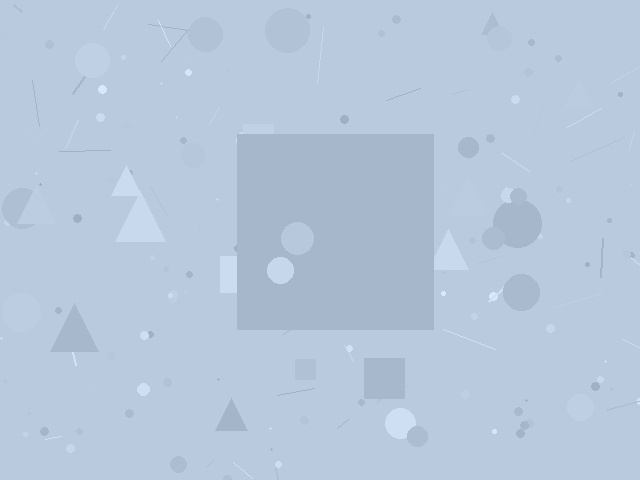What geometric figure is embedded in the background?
A square is embedded in the background.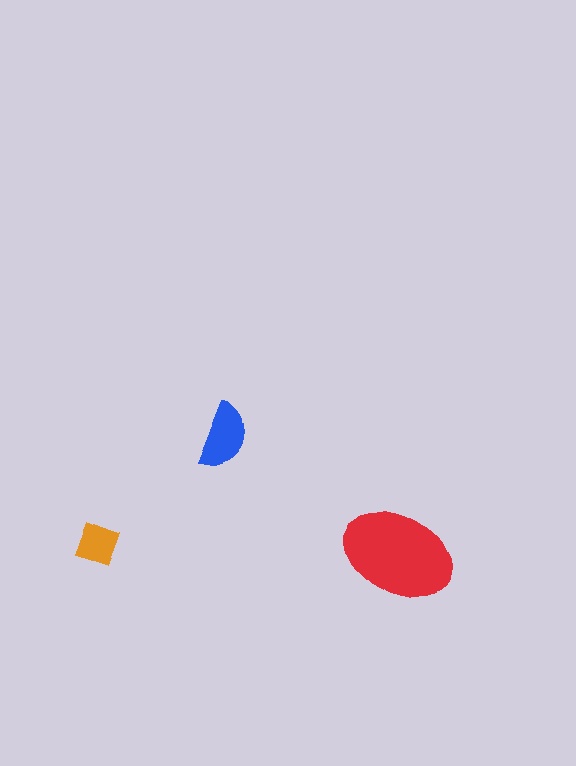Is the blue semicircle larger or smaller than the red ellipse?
Smaller.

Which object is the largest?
The red ellipse.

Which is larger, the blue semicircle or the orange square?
The blue semicircle.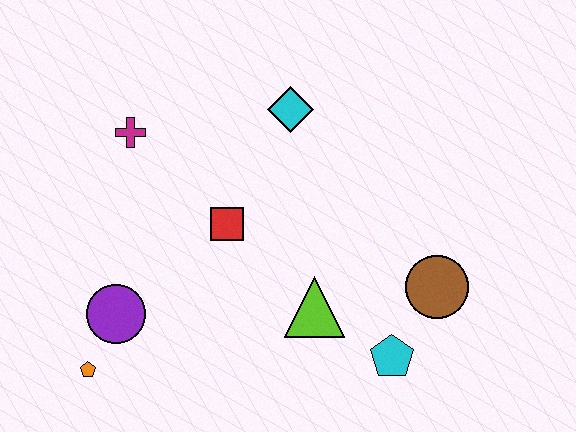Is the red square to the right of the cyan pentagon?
No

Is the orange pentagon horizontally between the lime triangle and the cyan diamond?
No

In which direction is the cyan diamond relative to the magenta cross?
The cyan diamond is to the right of the magenta cross.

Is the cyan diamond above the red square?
Yes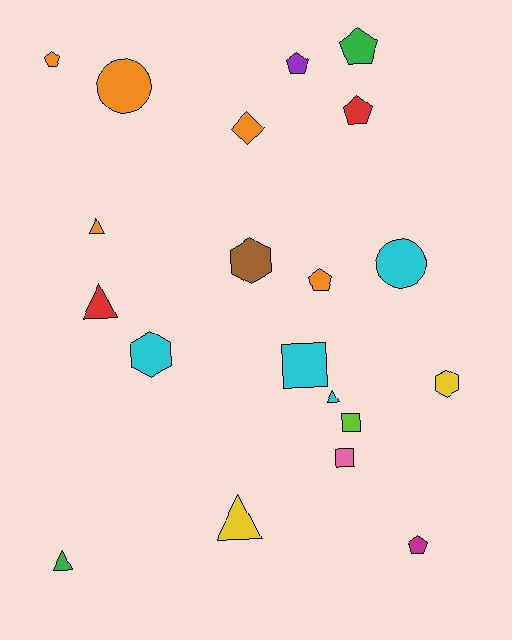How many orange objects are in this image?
There are 5 orange objects.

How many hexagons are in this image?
There are 3 hexagons.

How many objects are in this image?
There are 20 objects.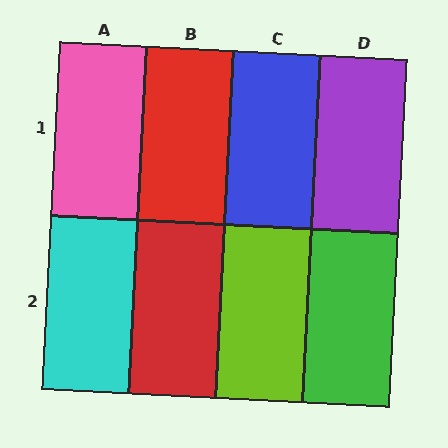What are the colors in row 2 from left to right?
Cyan, red, lime, green.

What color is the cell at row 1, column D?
Purple.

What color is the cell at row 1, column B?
Red.